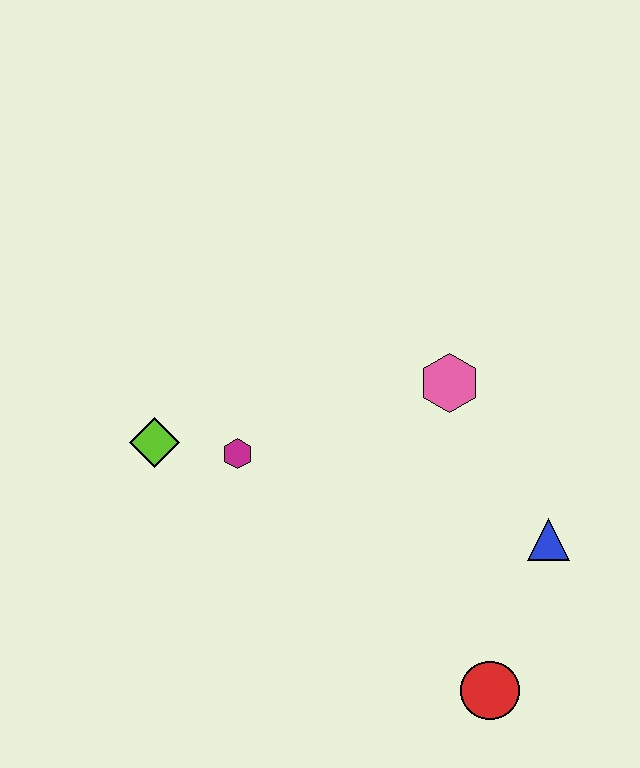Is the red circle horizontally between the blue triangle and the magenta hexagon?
Yes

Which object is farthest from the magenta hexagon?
The red circle is farthest from the magenta hexagon.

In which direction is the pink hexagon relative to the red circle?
The pink hexagon is above the red circle.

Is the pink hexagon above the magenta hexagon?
Yes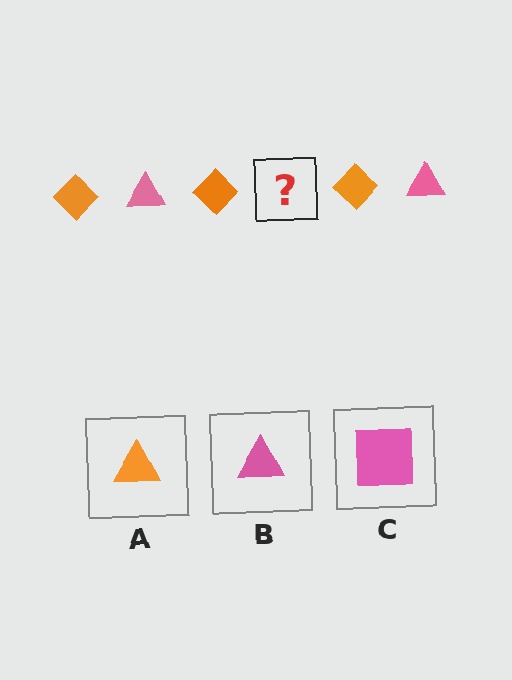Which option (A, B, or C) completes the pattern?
B.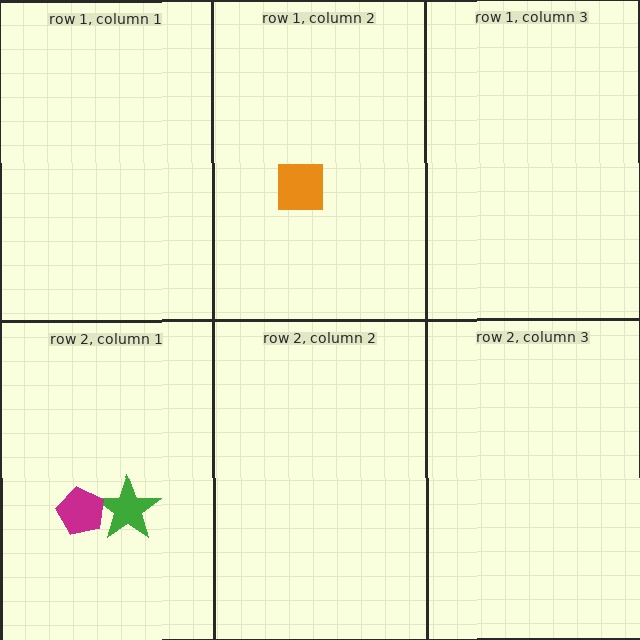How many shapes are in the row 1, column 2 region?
1.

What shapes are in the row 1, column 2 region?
The orange square.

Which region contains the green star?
The row 2, column 1 region.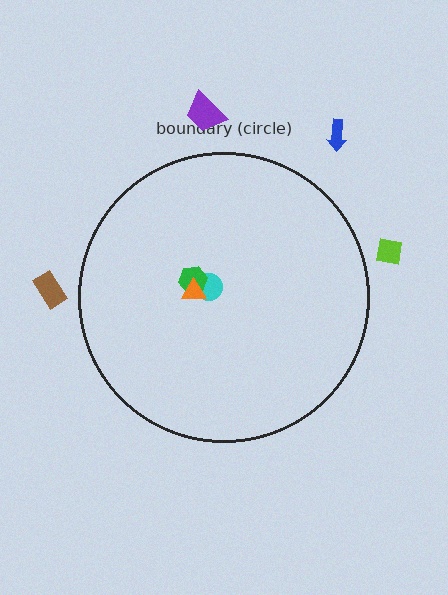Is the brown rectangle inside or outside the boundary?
Outside.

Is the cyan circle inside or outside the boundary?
Inside.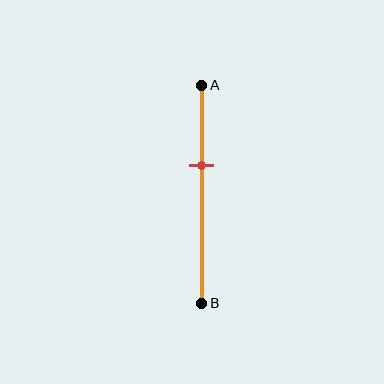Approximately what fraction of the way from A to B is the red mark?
The red mark is approximately 35% of the way from A to B.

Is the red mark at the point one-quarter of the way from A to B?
No, the mark is at about 35% from A, not at the 25% one-quarter point.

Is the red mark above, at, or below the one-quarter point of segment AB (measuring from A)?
The red mark is below the one-quarter point of segment AB.